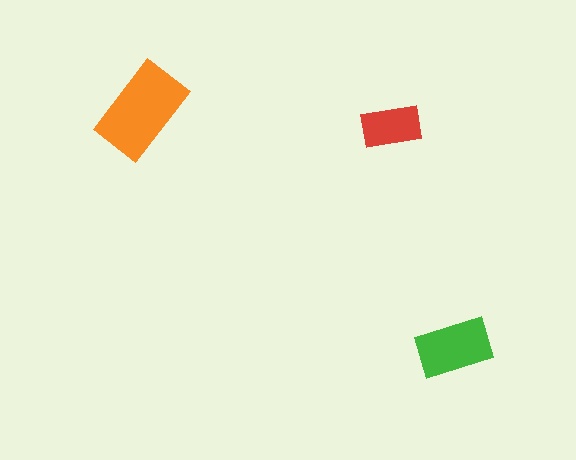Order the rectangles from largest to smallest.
the orange one, the green one, the red one.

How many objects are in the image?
There are 3 objects in the image.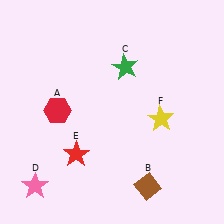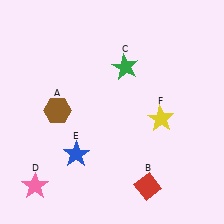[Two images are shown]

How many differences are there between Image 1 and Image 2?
There are 3 differences between the two images.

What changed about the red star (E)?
In Image 1, E is red. In Image 2, it changed to blue.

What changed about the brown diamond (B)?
In Image 1, B is brown. In Image 2, it changed to red.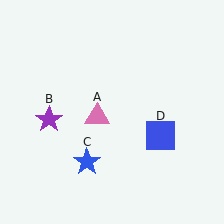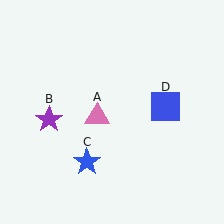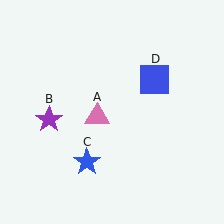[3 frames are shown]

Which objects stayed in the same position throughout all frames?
Pink triangle (object A) and purple star (object B) and blue star (object C) remained stationary.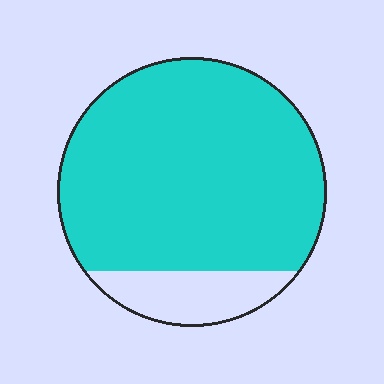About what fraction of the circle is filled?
About five sixths (5/6).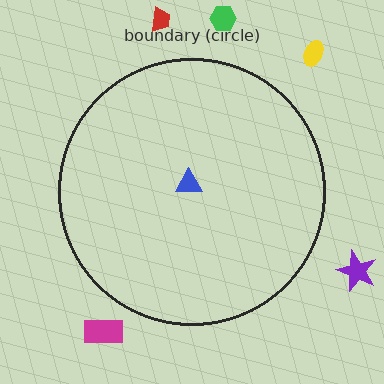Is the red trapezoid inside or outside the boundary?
Outside.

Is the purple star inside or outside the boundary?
Outside.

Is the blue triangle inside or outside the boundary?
Inside.